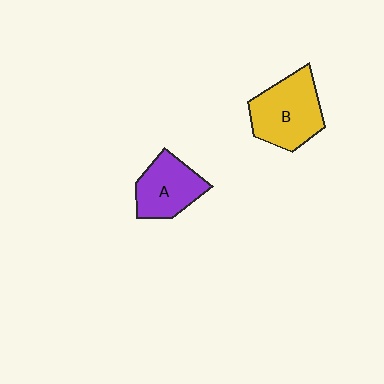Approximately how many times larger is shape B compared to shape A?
Approximately 1.3 times.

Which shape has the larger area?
Shape B (yellow).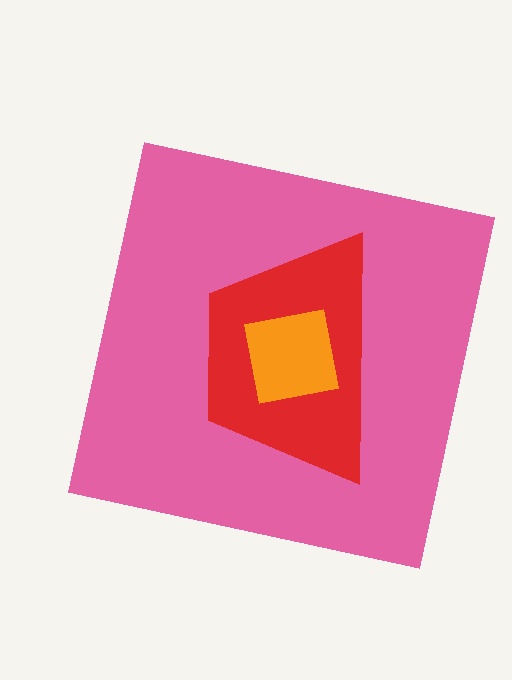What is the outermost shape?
The pink square.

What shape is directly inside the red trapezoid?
The orange square.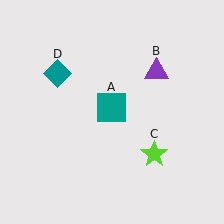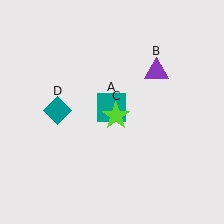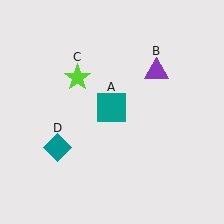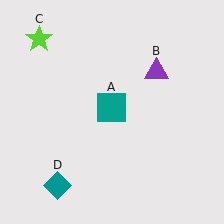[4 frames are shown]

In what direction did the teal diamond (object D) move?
The teal diamond (object D) moved down.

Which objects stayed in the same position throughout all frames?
Teal square (object A) and purple triangle (object B) remained stationary.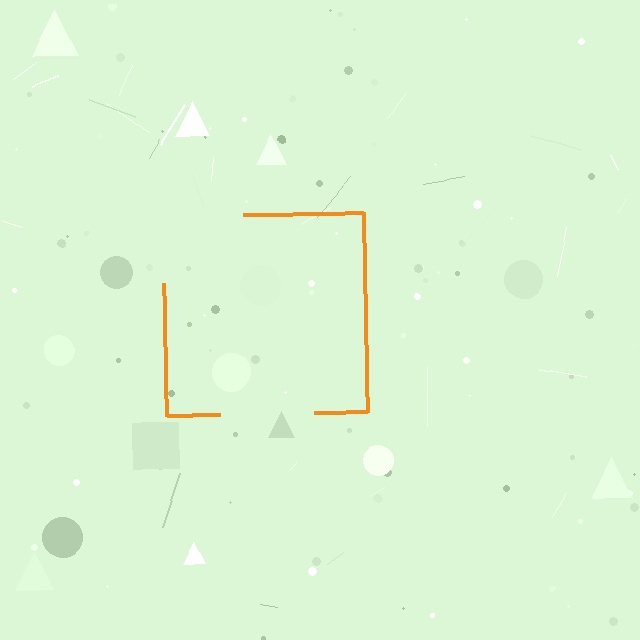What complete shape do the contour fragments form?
The contour fragments form a square.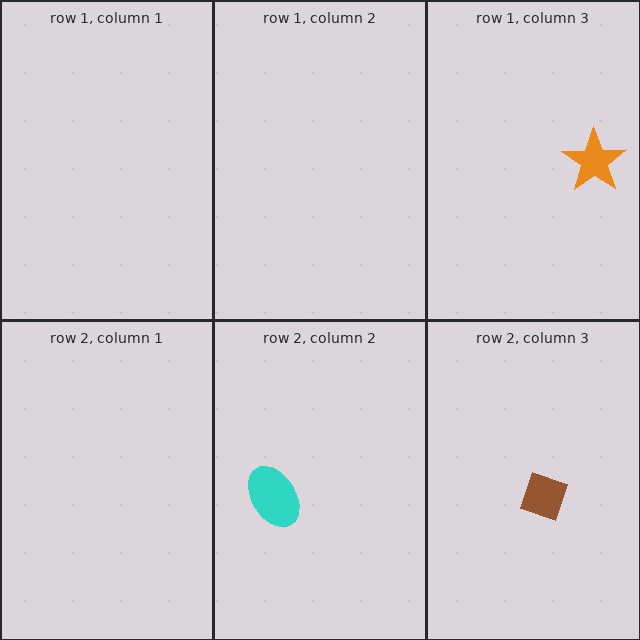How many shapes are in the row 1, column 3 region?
1.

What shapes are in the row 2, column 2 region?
The cyan ellipse.